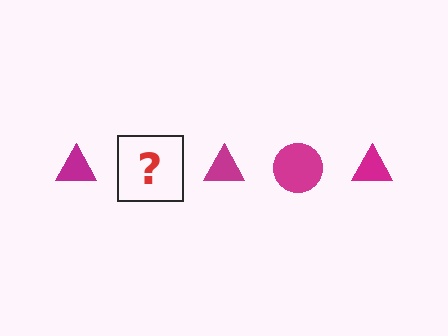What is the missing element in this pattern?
The missing element is a magenta circle.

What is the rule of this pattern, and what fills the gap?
The rule is that the pattern cycles through triangle, circle shapes in magenta. The gap should be filled with a magenta circle.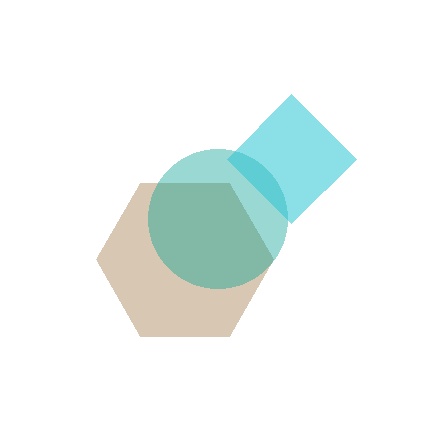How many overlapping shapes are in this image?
There are 3 overlapping shapes in the image.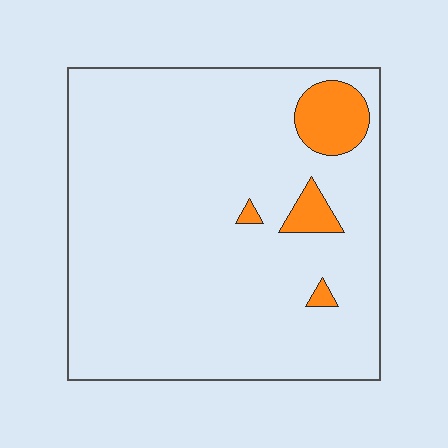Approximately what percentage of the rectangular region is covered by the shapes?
Approximately 5%.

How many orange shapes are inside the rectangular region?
4.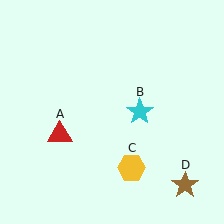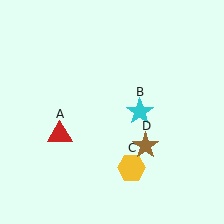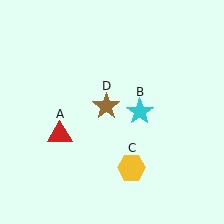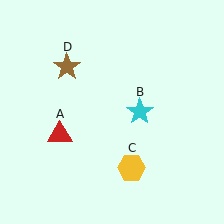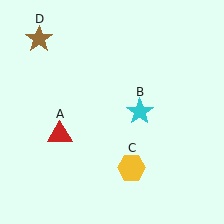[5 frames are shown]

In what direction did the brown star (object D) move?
The brown star (object D) moved up and to the left.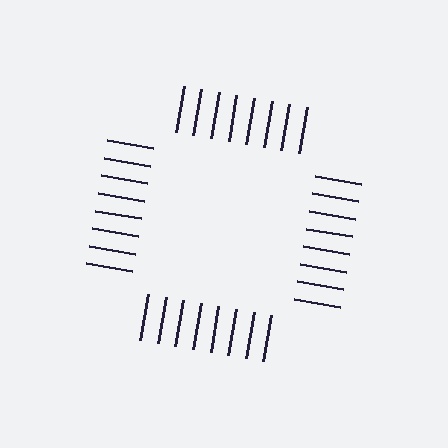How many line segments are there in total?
32 — 8 along each of the 4 edges.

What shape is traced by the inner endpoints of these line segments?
An illusory square — the line segments terminate on its edges but no continuous stroke is drawn.